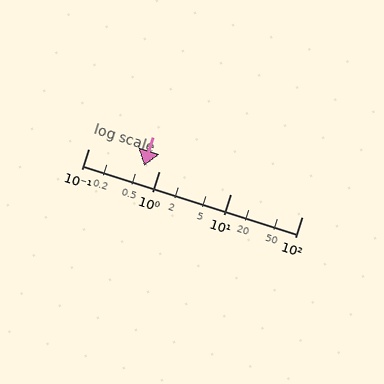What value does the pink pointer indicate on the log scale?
The pointer indicates approximately 0.61.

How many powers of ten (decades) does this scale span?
The scale spans 3 decades, from 0.1 to 100.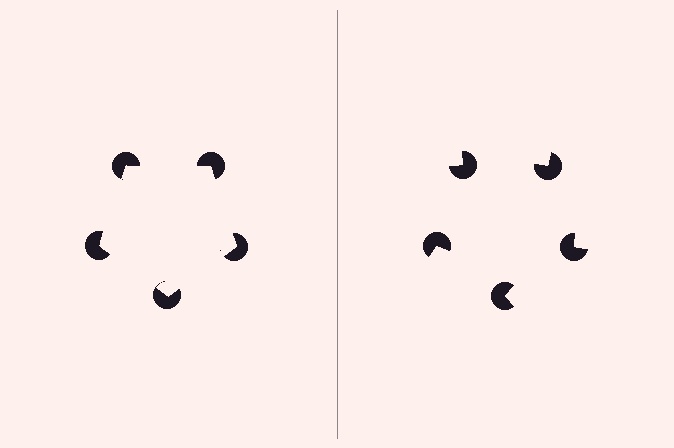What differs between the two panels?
The pac-man discs are positioned identically on both sides; only the wedge orientations differ. On the left they align to a pentagon; on the right they are misaligned.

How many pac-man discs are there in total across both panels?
10 — 5 on each side.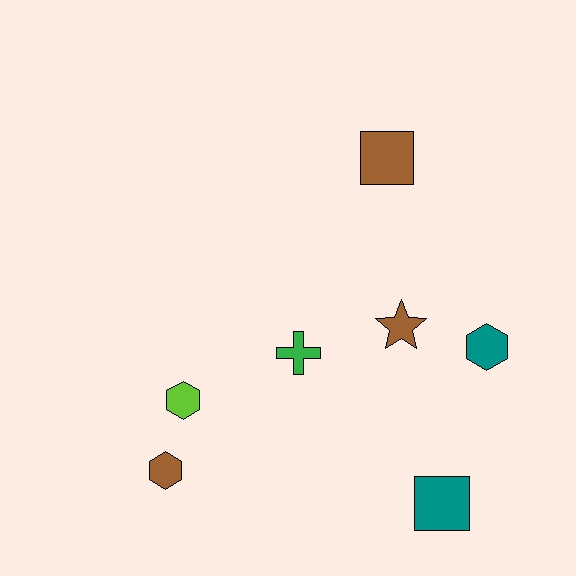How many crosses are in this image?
There is 1 cross.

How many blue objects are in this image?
There are no blue objects.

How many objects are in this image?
There are 7 objects.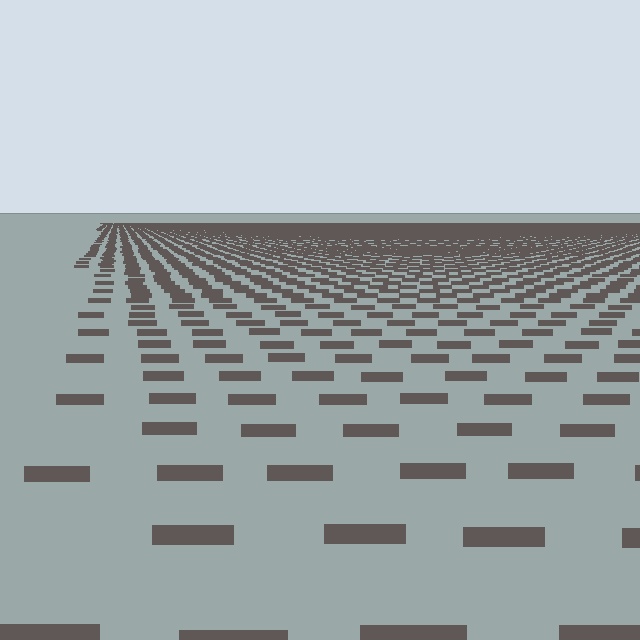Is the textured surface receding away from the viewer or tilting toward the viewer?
The surface is receding away from the viewer. Texture elements get smaller and denser toward the top.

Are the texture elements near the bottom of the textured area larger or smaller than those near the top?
Larger. Near the bottom, elements are closer to the viewer and appear at a bigger on-screen size.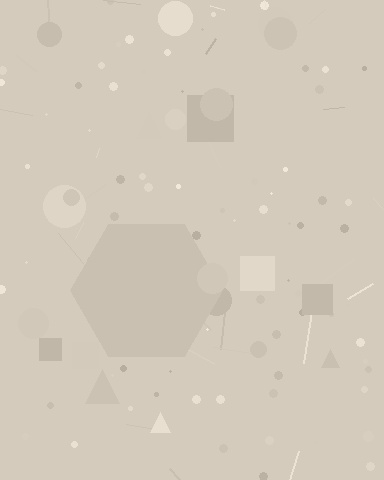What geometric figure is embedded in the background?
A hexagon is embedded in the background.